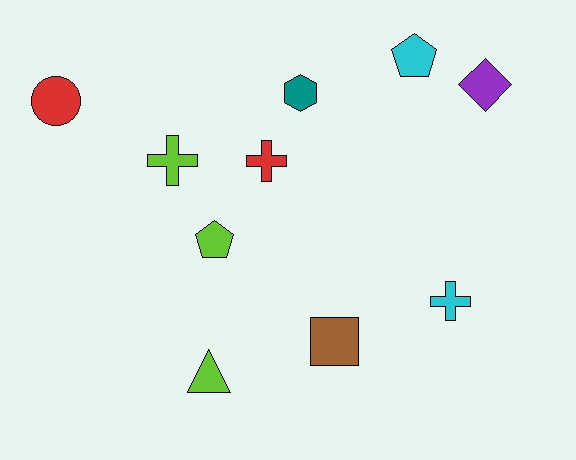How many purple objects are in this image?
There is 1 purple object.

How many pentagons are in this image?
There are 2 pentagons.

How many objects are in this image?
There are 10 objects.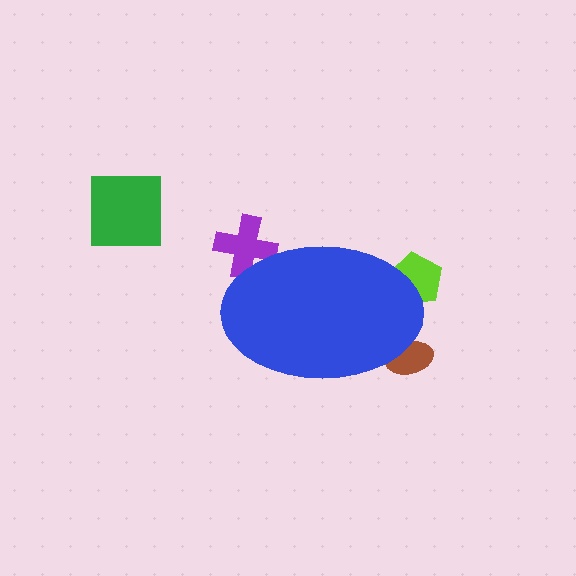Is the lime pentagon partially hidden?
Yes, the lime pentagon is partially hidden behind the blue ellipse.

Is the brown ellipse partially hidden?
Yes, the brown ellipse is partially hidden behind the blue ellipse.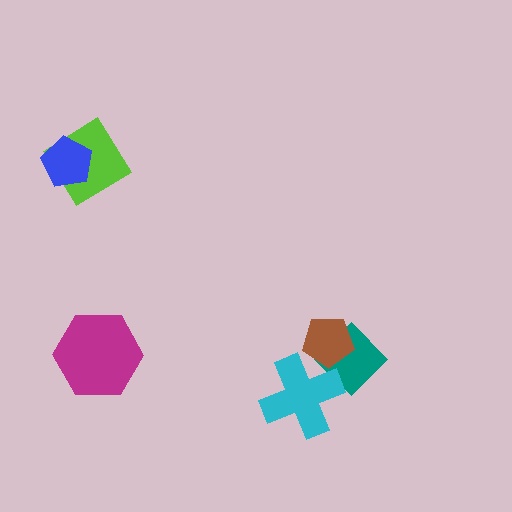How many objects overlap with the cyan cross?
2 objects overlap with the cyan cross.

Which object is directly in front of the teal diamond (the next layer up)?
The cyan cross is directly in front of the teal diamond.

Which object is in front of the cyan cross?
The brown pentagon is in front of the cyan cross.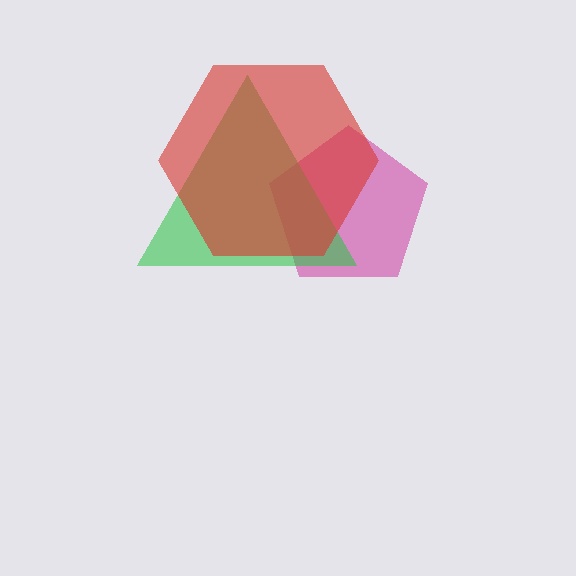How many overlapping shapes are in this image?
There are 3 overlapping shapes in the image.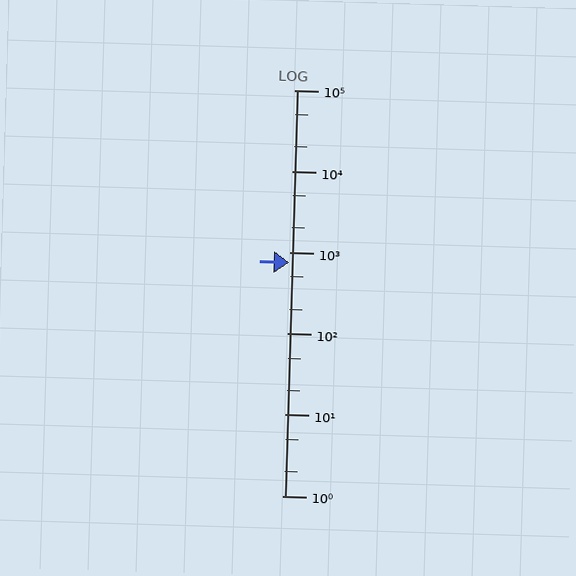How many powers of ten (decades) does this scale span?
The scale spans 5 decades, from 1 to 100000.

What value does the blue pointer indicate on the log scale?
The pointer indicates approximately 760.